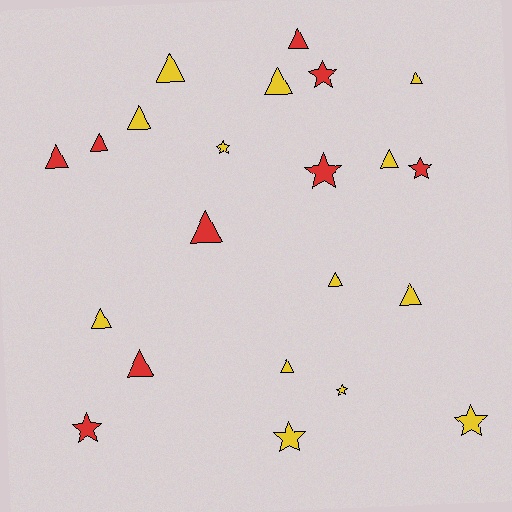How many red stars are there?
There are 4 red stars.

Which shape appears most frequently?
Triangle, with 14 objects.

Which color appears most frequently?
Yellow, with 13 objects.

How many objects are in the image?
There are 22 objects.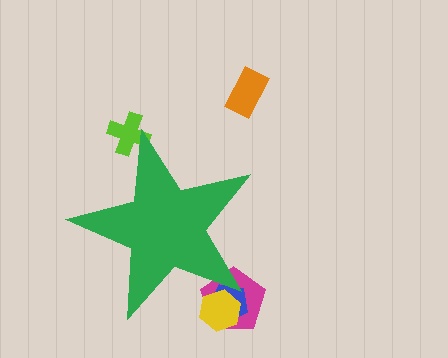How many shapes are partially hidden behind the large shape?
4 shapes are partially hidden.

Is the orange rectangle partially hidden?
No, the orange rectangle is fully visible.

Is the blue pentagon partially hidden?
Yes, the blue pentagon is partially hidden behind the green star.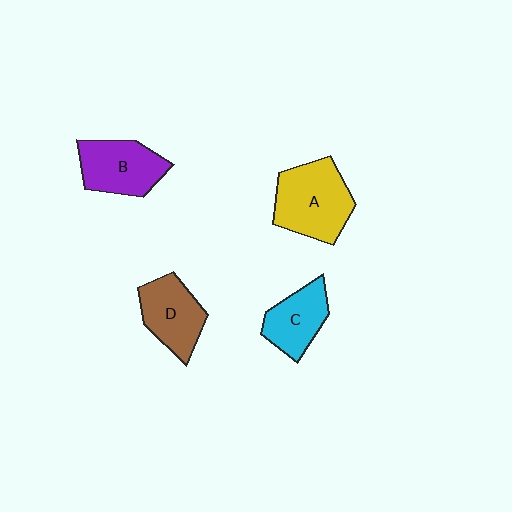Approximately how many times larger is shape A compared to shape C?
Approximately 1.5 times.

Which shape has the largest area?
Shape A (yellow).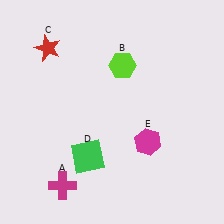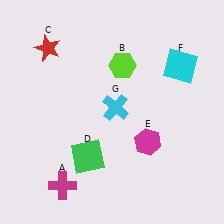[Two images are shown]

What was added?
A cyan square (F), a cyan cross (G) were added in Image 2.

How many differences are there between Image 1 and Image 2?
There are 2 differences between the two images.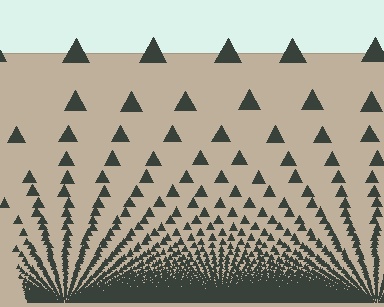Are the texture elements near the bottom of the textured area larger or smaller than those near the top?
Smaller. The gradient is inverted — elements near the bottom are smaller and denser.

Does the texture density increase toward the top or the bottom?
Density increases toward the bottom.